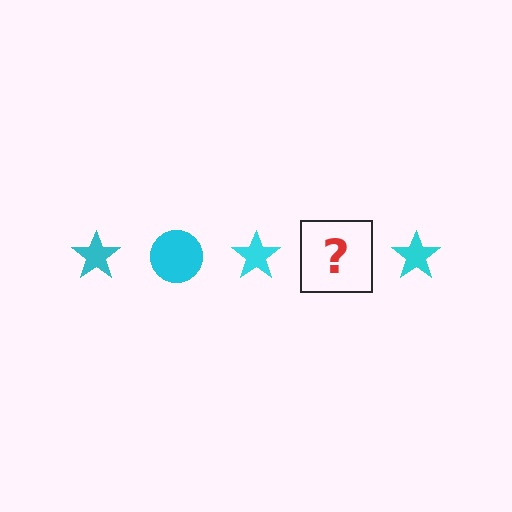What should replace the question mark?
The question mark should be replaced with a cyan circle.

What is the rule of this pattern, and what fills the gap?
The rule is that the pattern cycles through star, circle shapes in cyan. The gap should be filled with a cyan circle.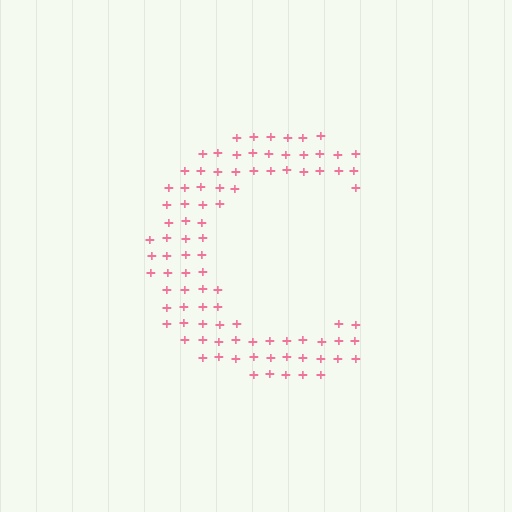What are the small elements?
The small elements are plus signs.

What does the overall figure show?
The overall figure shows the letter C.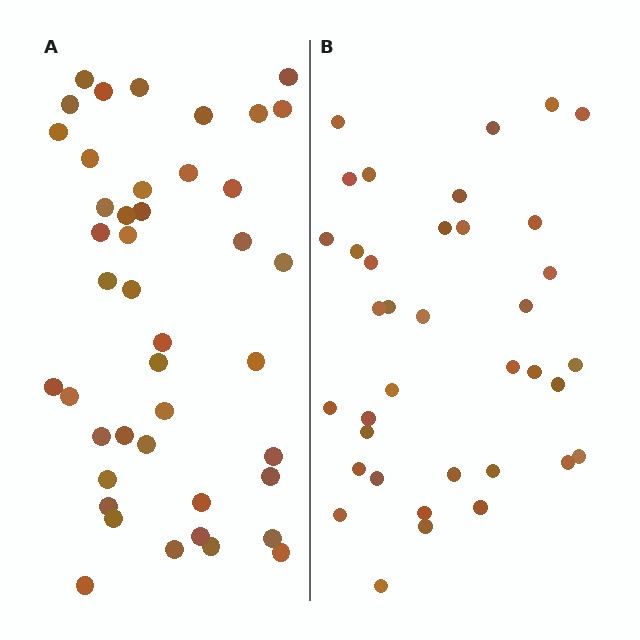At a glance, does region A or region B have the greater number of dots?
Region A (the left region) has more dots.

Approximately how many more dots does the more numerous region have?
Region A has about 6 more dots than region B.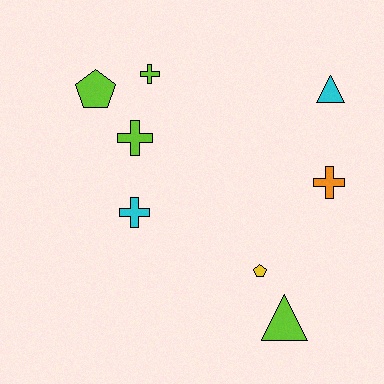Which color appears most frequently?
Lime, with 4 objects.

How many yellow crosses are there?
There are no yellow crosses.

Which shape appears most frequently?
Cross, with 4 objects.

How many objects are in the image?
There are 8 objects.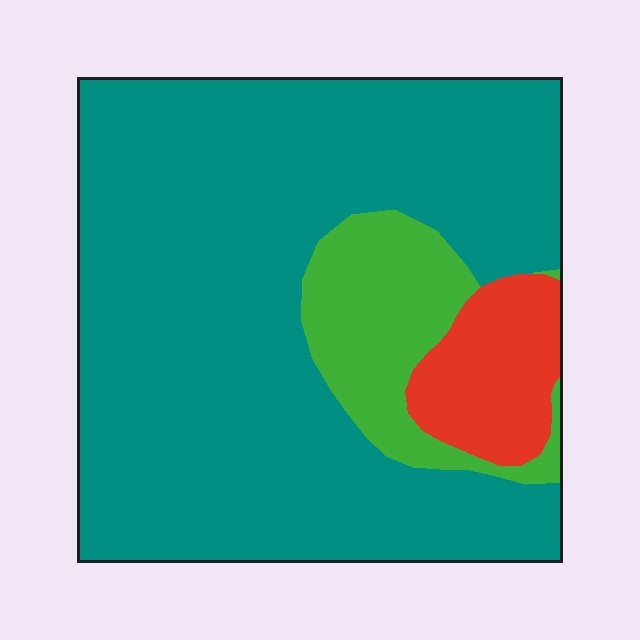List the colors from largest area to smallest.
From largest to smallest: teal, green, red.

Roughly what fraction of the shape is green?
Green covers 13% of the shape.